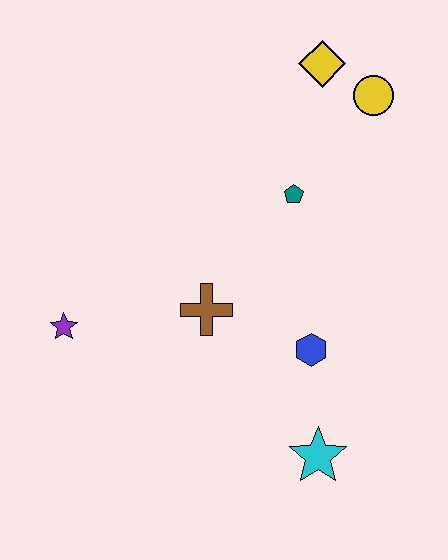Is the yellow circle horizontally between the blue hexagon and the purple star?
No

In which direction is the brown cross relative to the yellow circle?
The brown cross is below the yellow circle.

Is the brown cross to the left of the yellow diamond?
Yes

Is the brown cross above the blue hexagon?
Yes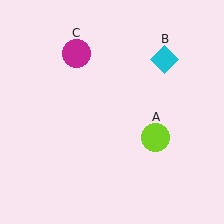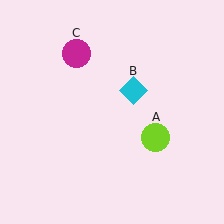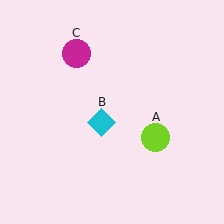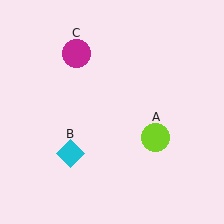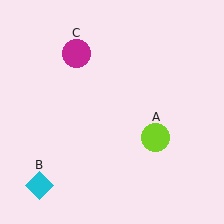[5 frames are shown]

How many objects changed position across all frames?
1 object changed position: cyan diamond (object B).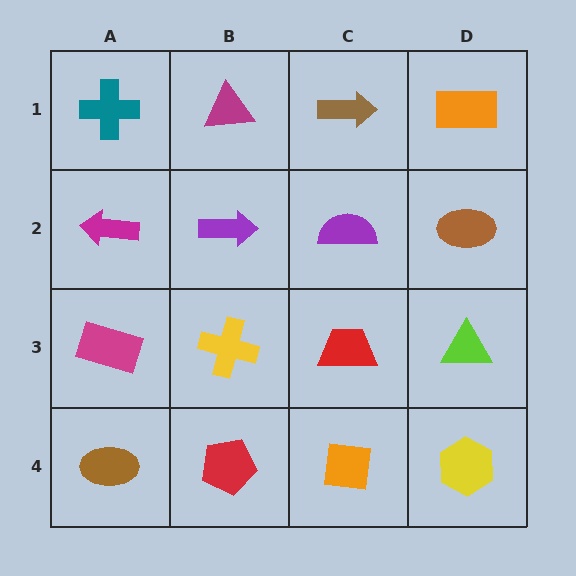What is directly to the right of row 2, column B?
A purple semicircle.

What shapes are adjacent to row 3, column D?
A brown ellipse (row 2, column D), a yellow hexagon (row 4, column D), a red trapezoid (row 3, column C).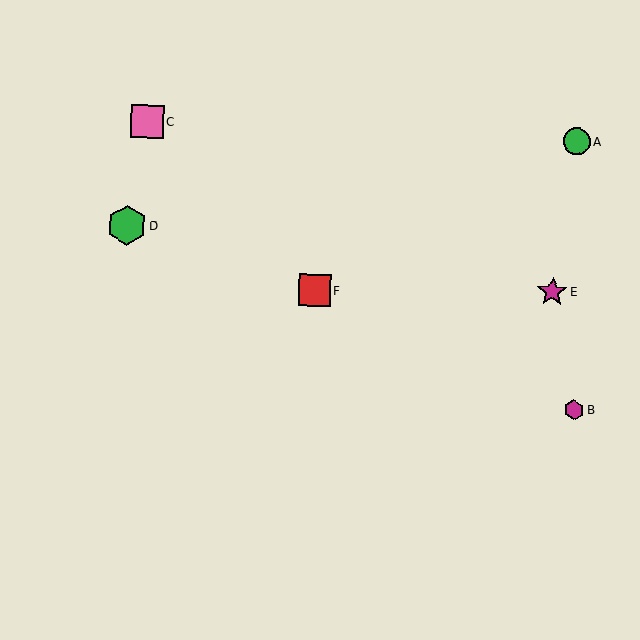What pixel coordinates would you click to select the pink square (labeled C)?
Click at (147, 121) to select the pink square C.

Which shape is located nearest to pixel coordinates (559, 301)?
The magenta star (labeled E) at (552, 292) is nearest to that location.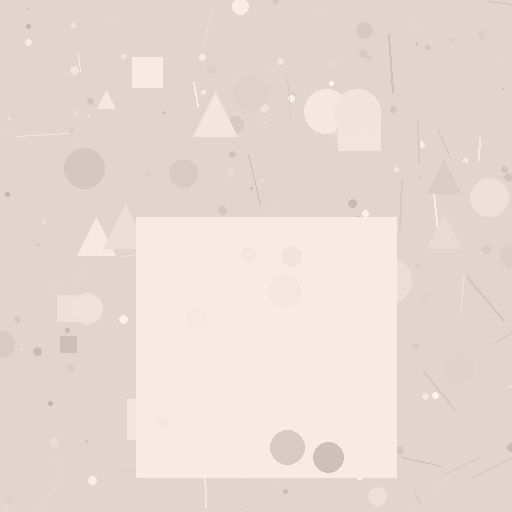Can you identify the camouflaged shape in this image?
The camouflaged shape is a square.